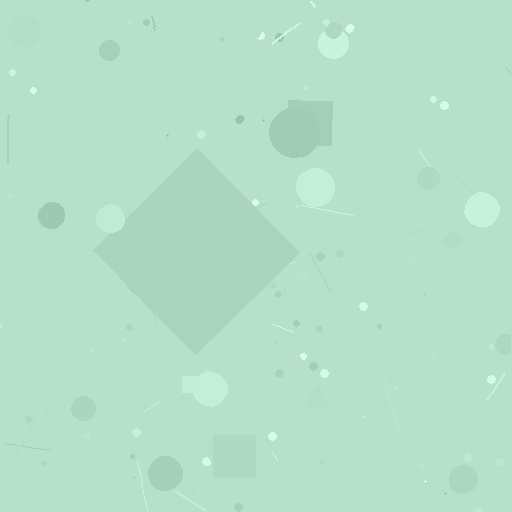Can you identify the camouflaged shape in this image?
The camouflaged shape is a diamond.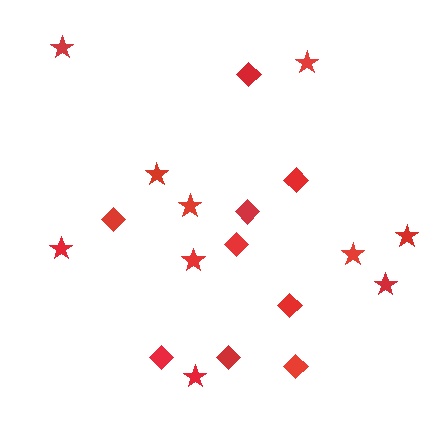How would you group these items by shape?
There are 2 groups: one group of diamonds (9) and one group of stars (10).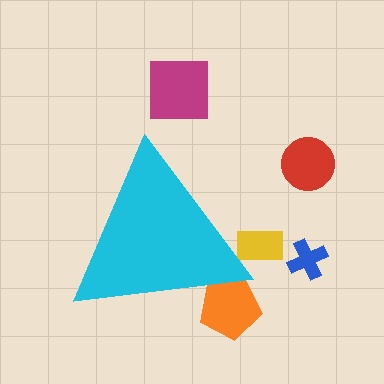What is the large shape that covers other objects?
A cyan triangle.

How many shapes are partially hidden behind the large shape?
2 shapes are partially hidden.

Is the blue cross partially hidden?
No, the blue cross is fully visible.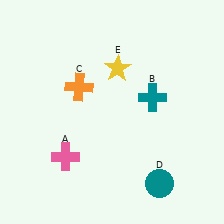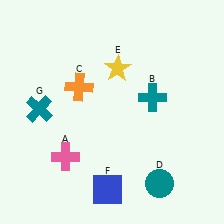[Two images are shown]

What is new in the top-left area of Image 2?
A teal cross (G) was added in the top-left area of Image 2.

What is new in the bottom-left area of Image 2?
A blue square (F) was added in the bottom-left area of Image 2.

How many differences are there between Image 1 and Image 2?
There are 2 differences between the two images.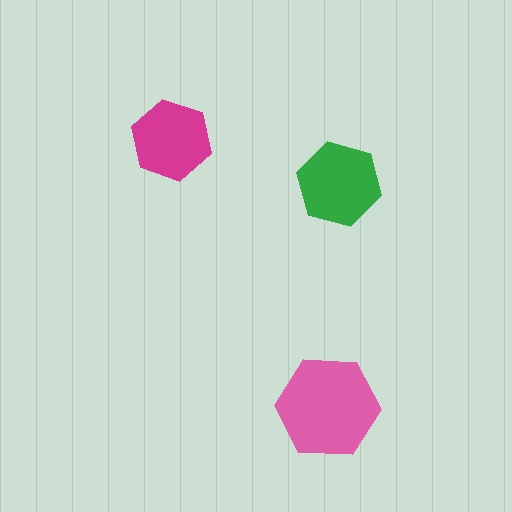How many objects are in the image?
There are 3 objects in the image.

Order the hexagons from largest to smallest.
the pink one, the green one, the magenta one.